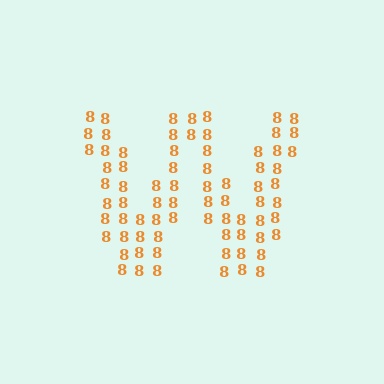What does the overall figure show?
The overall figure shows the letter W.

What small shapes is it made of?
It is made of small digit 8's.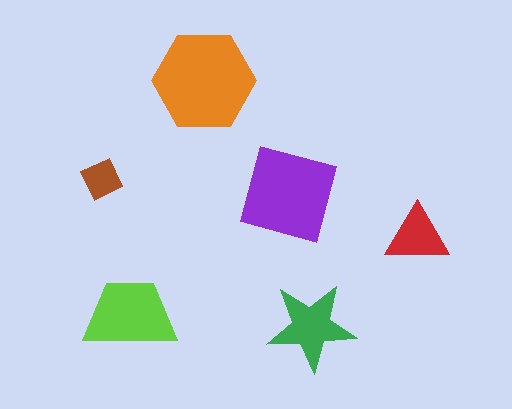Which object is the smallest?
The brown diamond.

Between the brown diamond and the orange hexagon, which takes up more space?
The orange hexagon.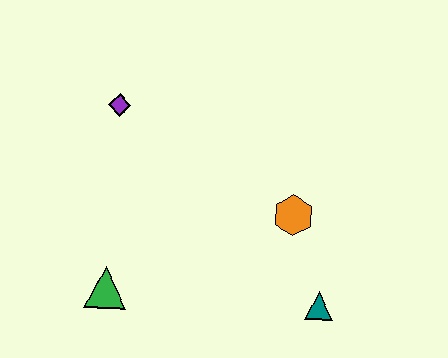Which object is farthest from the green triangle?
The teal triangle is farthest from the green triangle.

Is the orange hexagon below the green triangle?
No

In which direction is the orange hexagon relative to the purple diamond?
The orange hexagon is to the right of the purple diamond.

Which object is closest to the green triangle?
The purple diamond is closest to the green triangle.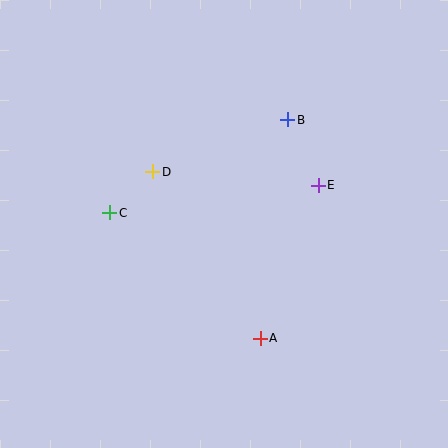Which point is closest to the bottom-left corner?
Point C is closest to the bottom-left corner.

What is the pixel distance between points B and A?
The distance between B and A is 220 pixels.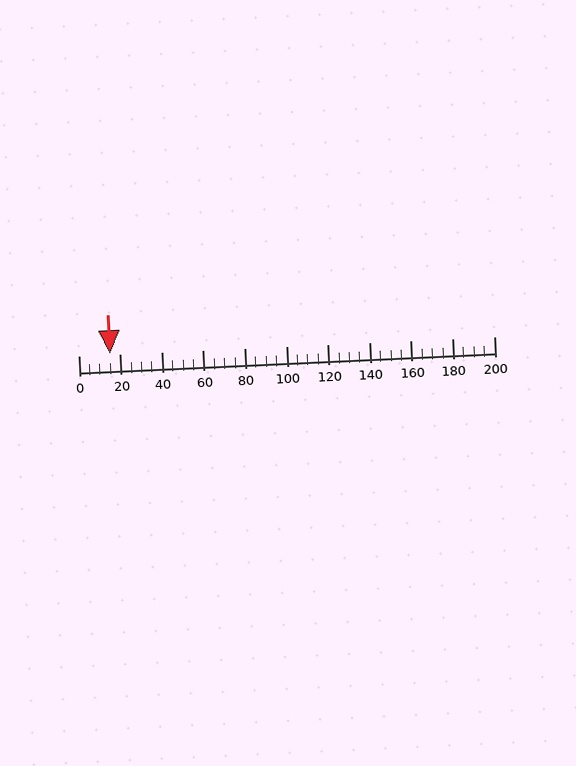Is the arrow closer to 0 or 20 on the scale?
The arrow is closer to 20.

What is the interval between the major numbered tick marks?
The major tick marks are spaced 20 units apart.